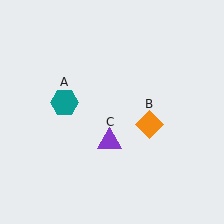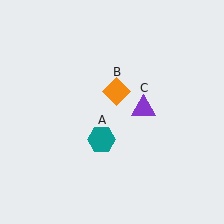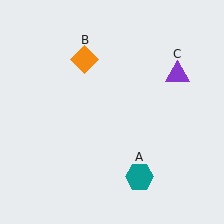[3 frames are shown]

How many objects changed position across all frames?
3 objects changed position: teal hexagon (object A), orange diamond (object B), purple triangle (object C).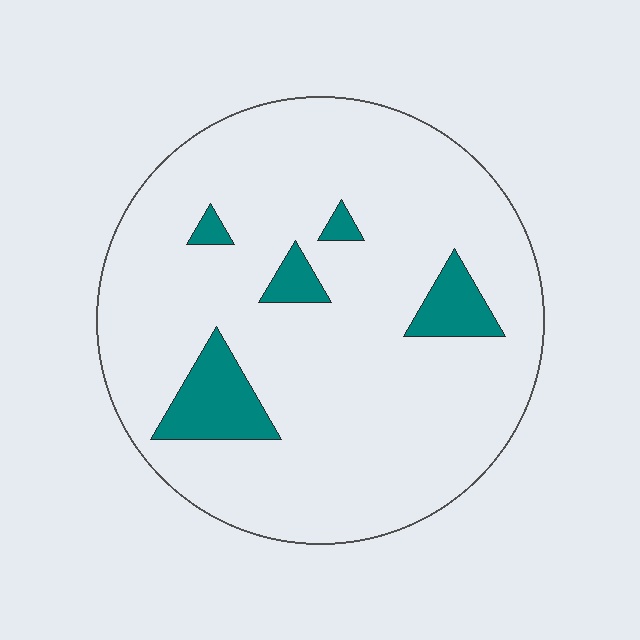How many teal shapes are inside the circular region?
5.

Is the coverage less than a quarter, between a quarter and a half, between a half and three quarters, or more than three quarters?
Less than a quarter.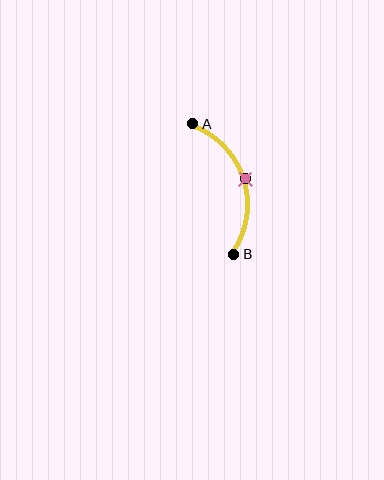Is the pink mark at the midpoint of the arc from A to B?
Yes. The pink mark lies on the arc at equal arc-length from both A and B — it is the arc midpoint.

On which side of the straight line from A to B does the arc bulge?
The arc bulges to the right of the straight line connecting A and B.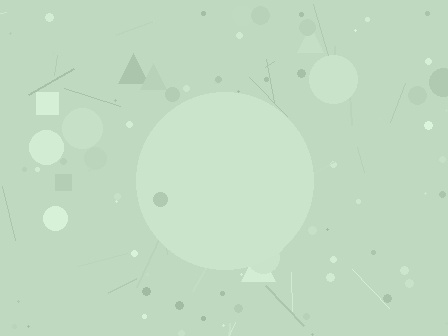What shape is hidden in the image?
A circle is hidden in the image.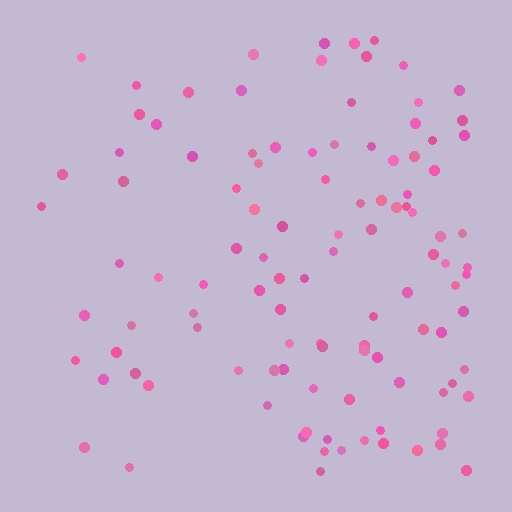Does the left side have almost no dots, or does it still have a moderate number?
Still a moderate number, just noticeably fewer than the right.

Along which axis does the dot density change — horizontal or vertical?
Horizontal.